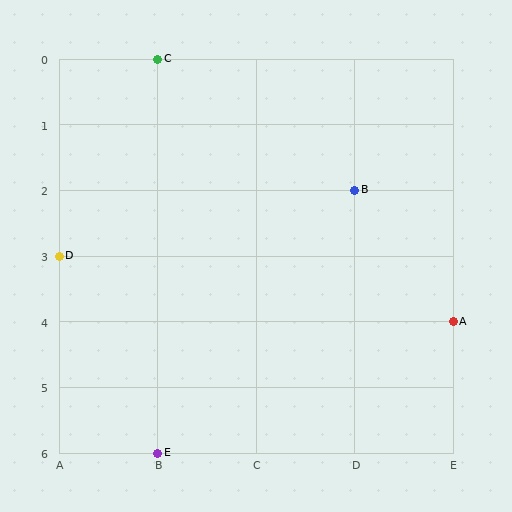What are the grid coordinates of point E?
Point E is at grid coordinates (B, 6).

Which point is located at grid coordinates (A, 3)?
Point D is at (A, 3).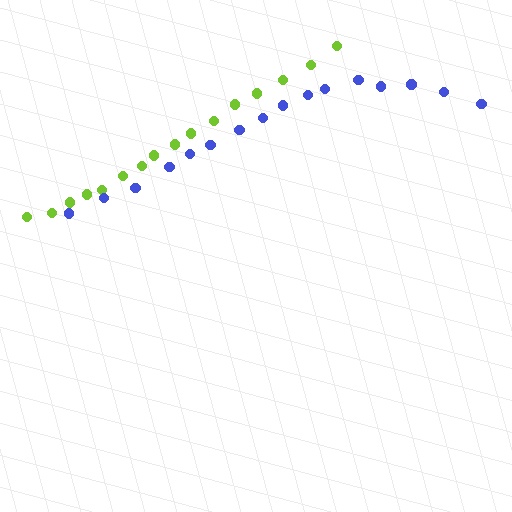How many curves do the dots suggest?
There are 2 distinct paths.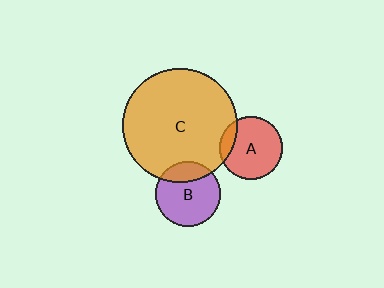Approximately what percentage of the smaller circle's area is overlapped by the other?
Approximately 25%.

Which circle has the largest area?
Circle C (orange).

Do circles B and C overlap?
Yes.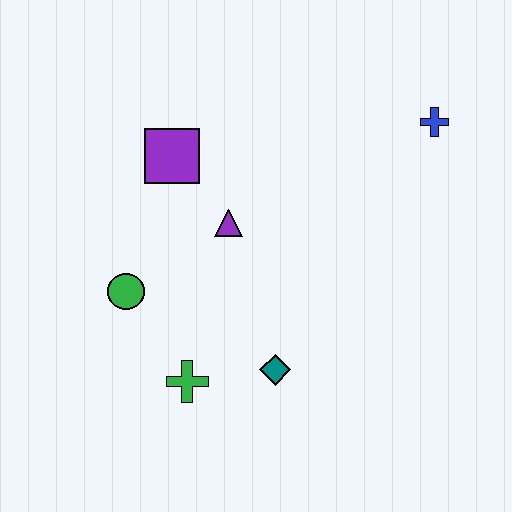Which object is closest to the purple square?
The purple triangle is closest to the purple square.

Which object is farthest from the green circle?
The blue cross is farthest from the green circle.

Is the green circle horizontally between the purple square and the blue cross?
No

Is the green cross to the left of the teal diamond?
Yes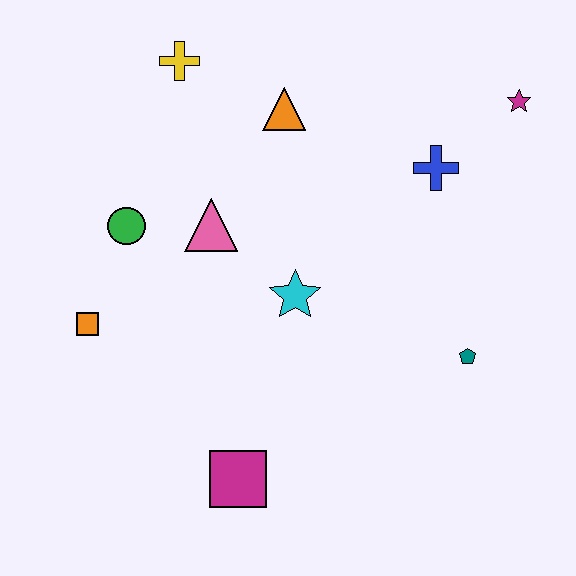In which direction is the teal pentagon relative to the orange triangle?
The teal pentagon is below the orange triangle.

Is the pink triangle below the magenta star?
Yes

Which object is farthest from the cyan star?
The magenta star is farthest from the cyan star.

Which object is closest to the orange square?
The green circle is closest to the orange square.